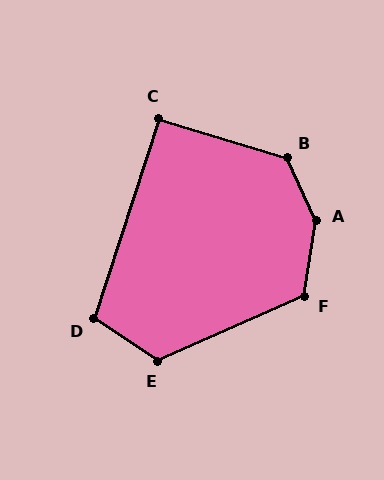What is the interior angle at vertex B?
Approximately 132 degrees (obtuse).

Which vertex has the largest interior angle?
A, at approximately 146 degrees.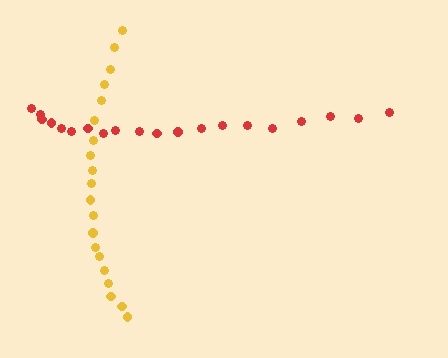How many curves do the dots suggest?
There are 2 distinct paths.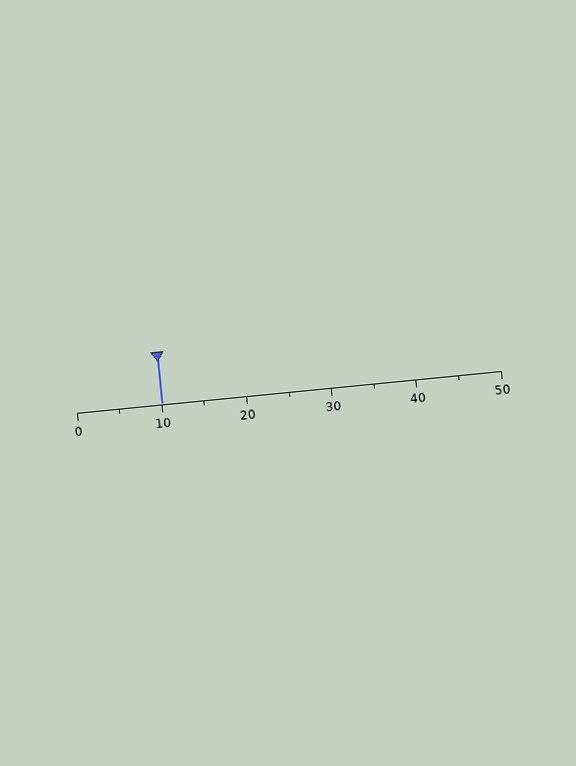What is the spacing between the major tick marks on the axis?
The major ticks are spaced 10 apart.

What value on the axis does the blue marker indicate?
The marker indicates approximately 10.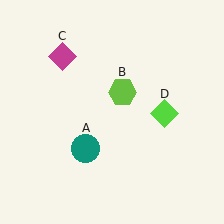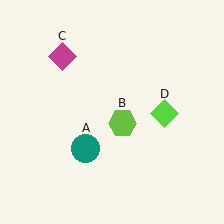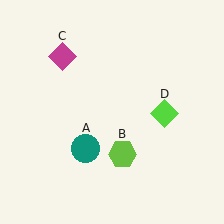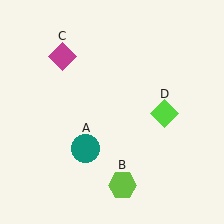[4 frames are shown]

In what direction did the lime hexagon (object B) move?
The lime hexagon (object B) moved down.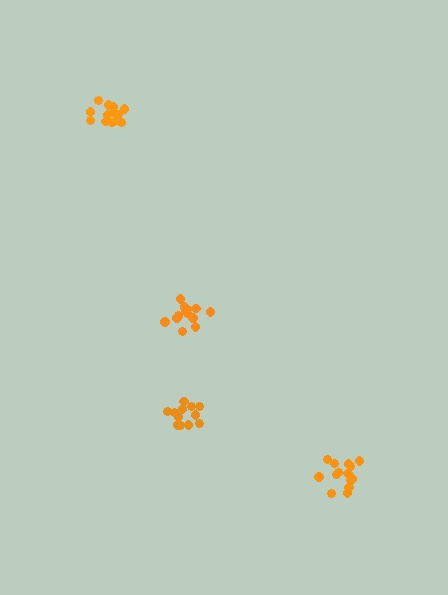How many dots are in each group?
Group 1: 12 dots, Group 2: 14 dots, Group 3: 13 dots, Group 4: 14 dots (53 total).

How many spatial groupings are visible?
There are 4 spatial groupings.